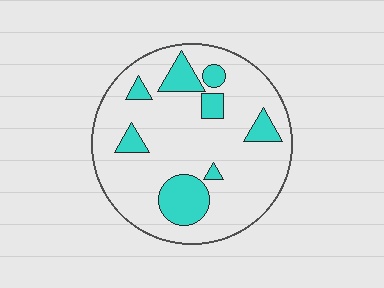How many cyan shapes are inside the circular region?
8.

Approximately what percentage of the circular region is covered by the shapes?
Approximately 20%.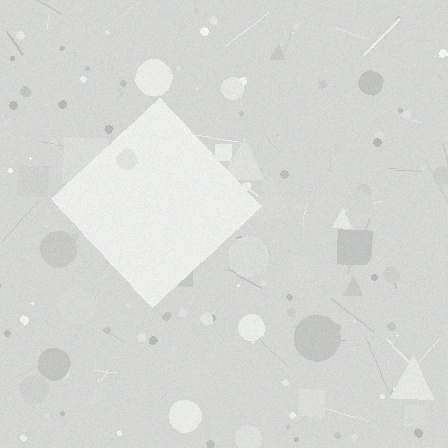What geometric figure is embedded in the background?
A diamond is embedded in the background.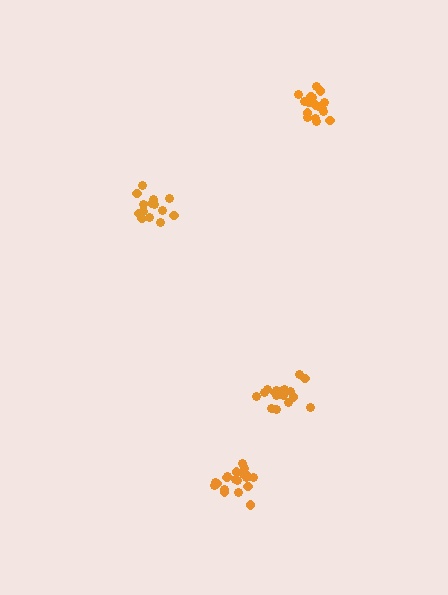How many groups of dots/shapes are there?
There are 4 groups.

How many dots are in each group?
Group 1: 15 dots, Group 2: 18 dots, Group 3: 21 dots, Group 4: 17 dots (71 total).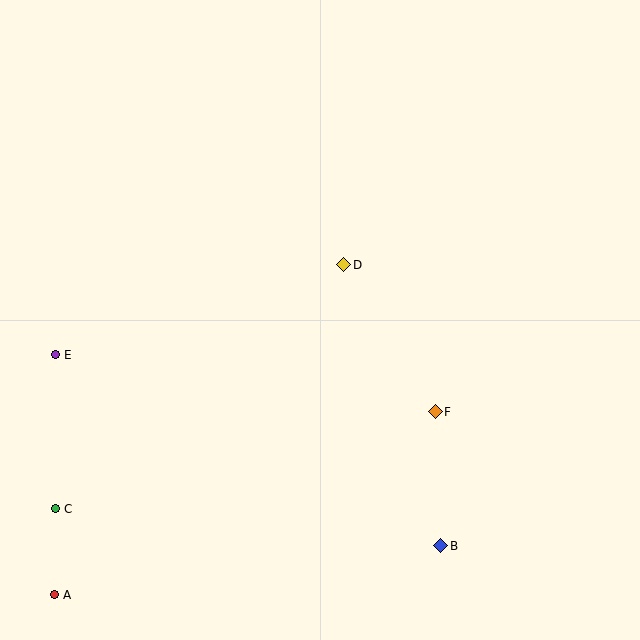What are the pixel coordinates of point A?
Point A is at (54, 595).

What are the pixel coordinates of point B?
Point B is at (441, 546).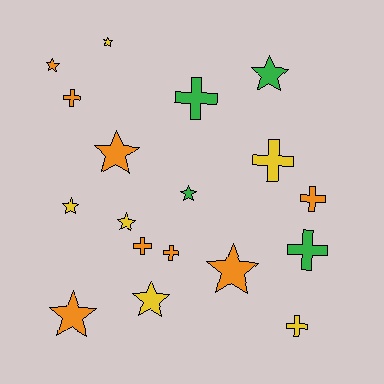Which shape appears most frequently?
Star, with 10 objects.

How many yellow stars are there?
There are 4 yellow stars.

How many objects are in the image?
There are 18 objects.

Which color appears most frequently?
Orange, with 8 objects.